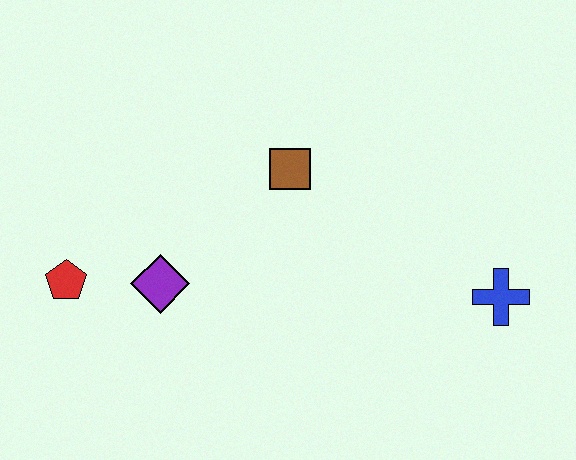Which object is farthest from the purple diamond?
The blue cross is farthest from the purple diamond.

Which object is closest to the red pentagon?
The purple diamond is closest to the red pentagon.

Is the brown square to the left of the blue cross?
Yes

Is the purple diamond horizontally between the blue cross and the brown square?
No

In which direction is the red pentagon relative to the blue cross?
The red pentagon is to the left of the blue cross.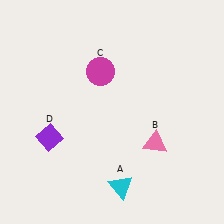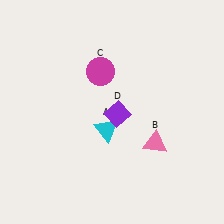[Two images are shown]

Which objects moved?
The objects that moved are: the cyan triangle (A), the purple diamond (D).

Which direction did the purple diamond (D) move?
The purple diamond (D) moved right.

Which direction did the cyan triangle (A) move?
The cyan triangle (A) moved up.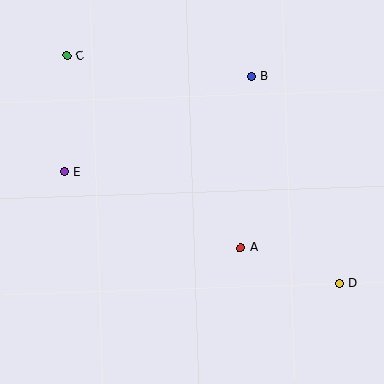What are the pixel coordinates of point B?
Point B is at (251, 76).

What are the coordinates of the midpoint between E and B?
The midpoint between E and B is at (158, 124).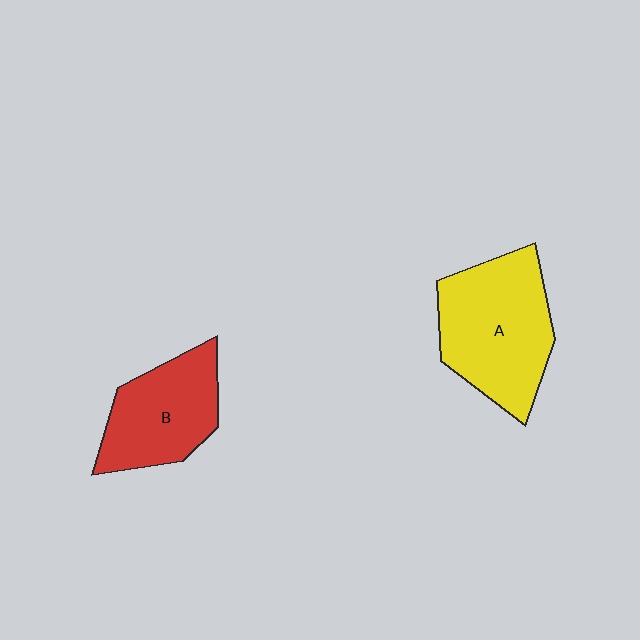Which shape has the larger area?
Shape A (yellow).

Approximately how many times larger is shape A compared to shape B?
Approximately 1.3 times.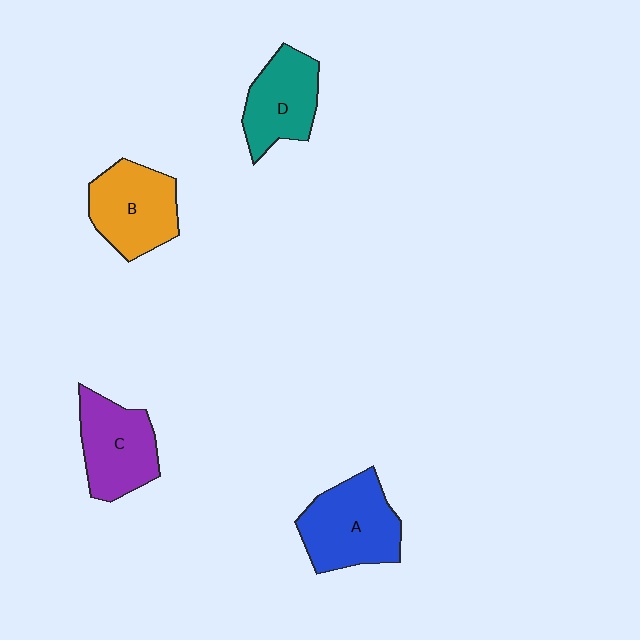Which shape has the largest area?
Shape A (blue).